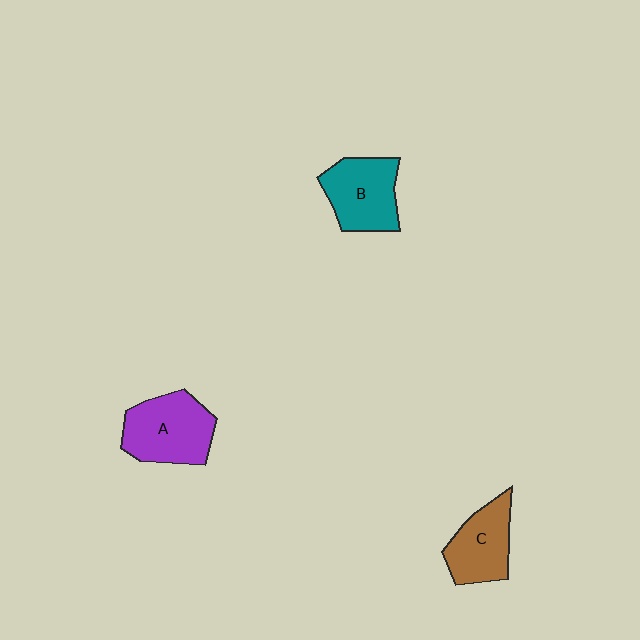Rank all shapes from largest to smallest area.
From largest to smallest: A (purple), B (teal), C (brown).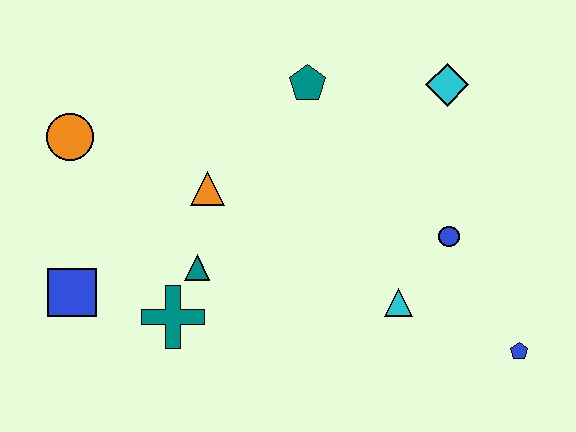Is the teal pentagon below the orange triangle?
No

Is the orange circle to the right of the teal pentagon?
No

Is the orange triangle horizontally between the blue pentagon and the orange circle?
Yes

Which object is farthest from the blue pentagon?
The orange circle is farthest from the blue pentagon.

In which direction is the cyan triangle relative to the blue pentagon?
The cyan triangle is to the left of the blue pentagon.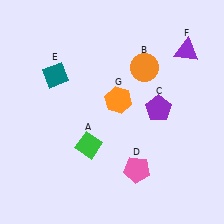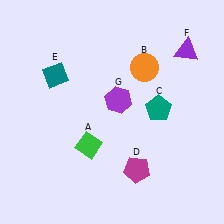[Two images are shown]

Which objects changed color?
C changed from purple to teal. D changed from pink to magenta. G changed from orange to purple.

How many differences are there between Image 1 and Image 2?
There are 3 differences between the two images.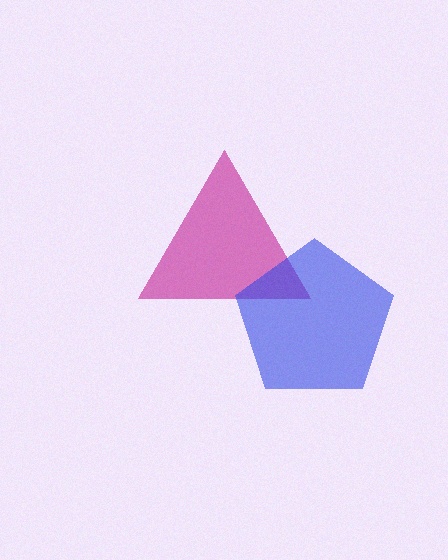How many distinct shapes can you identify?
There are 2 distinct shapes: a magenta triangle, a blue pentagon.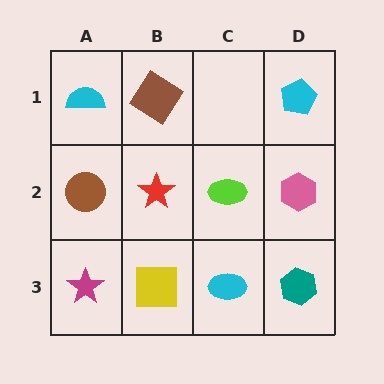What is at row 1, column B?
A brown diamond.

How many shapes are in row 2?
4 shapes.